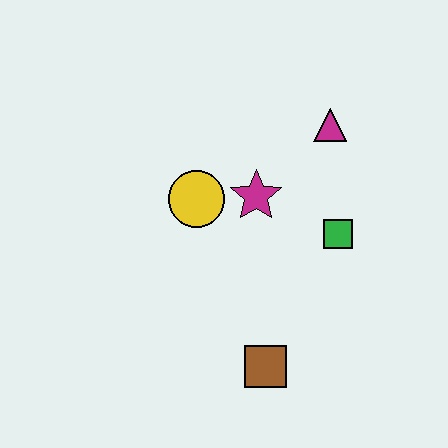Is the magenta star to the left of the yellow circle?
No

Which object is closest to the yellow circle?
The magenta star is closest to the yellow circle.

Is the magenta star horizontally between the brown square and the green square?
No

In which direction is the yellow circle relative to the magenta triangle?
The yellow circle is to the left of the magenta triangle.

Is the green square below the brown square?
No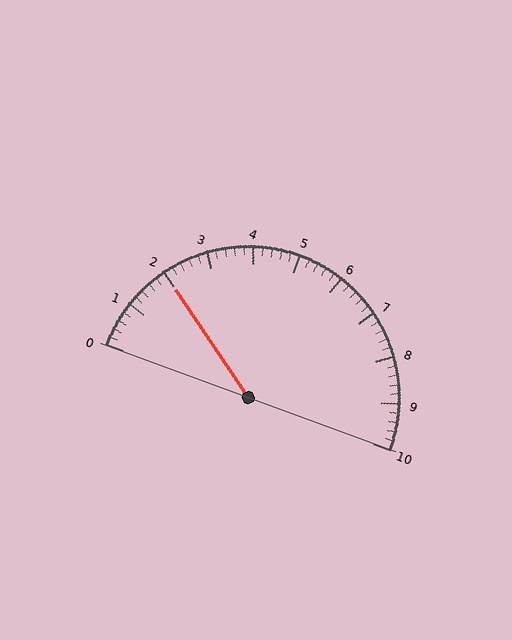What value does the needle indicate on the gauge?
The needle indicates approximately 2.0.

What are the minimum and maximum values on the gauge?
The gauge ranges from 0 to 10.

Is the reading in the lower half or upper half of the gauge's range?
The reading is in the lower half of the range (0 to 10).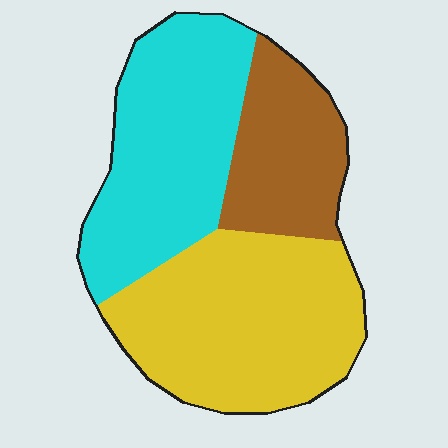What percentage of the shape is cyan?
Cyan takes up between a third and a half of the shape.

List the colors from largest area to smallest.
From largest to smallest: yellow, cyan, brown.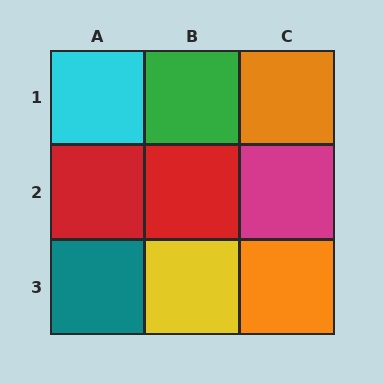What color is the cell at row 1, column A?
Cyan.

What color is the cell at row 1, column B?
Green.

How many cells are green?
1 cell is green.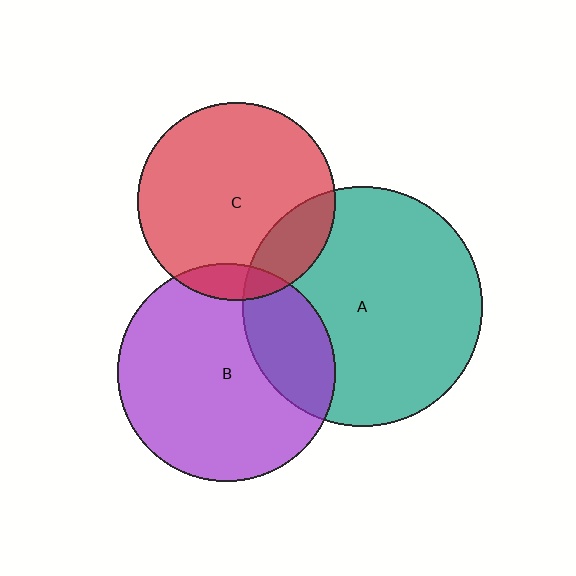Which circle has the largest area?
Circle A (teal).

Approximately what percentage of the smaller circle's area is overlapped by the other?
Approximately 10%.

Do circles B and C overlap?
Yes.